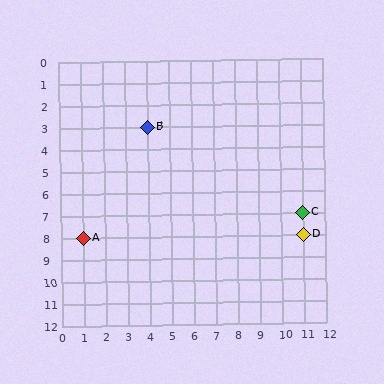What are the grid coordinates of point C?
Point C is at grid coordinates (11, 7).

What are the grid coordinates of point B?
Point B is at grid coordinates (4, 3).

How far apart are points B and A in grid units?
Points B and A are 3 columns and 5 rows apart (about 5.8 grid units diagonally).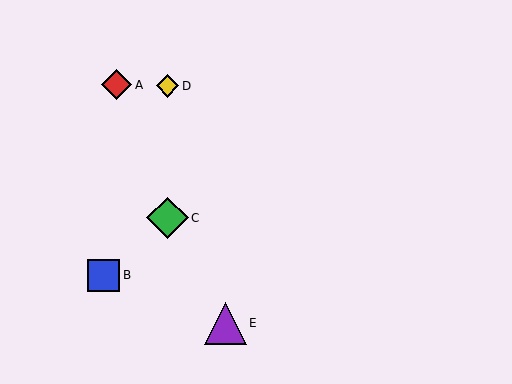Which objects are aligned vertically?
Objects C, D are aligned vertically.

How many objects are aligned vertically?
2 objects (C, D) are aligned vertically.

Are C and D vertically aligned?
Yes, both are at x≈167.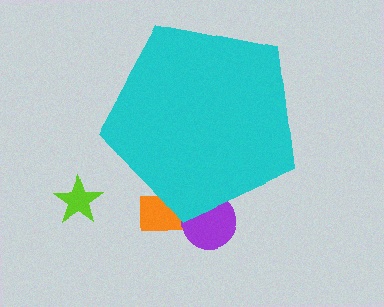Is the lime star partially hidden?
No, the lime star is fully visible.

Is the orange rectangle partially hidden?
Yes, the orange rectangle is partially hidden behind the cyan pentagon.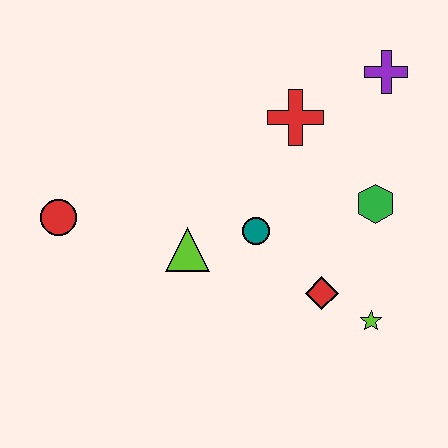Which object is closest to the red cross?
The purple cross is closest to the red cross.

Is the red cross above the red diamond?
Yes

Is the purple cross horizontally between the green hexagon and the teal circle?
No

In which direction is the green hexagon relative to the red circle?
The green hexagon is to the right of the red circle.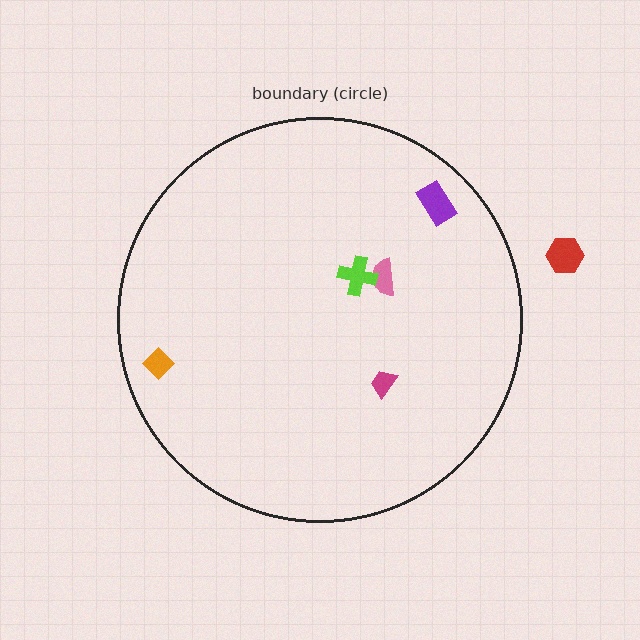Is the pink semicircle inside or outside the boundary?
Inside.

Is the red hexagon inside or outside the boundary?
Outside.